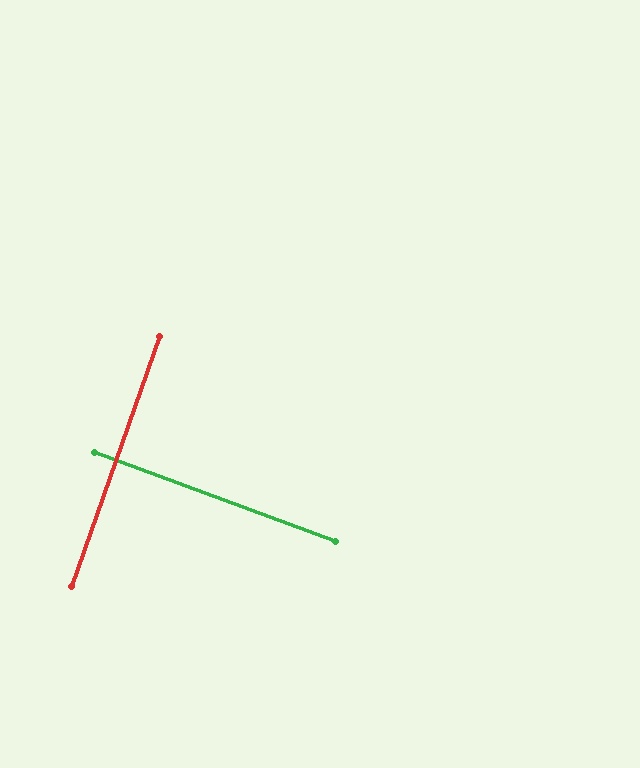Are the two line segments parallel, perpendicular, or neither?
Perpendicular — they meet at approximately 89°.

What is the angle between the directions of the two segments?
Approximately 89 degrees.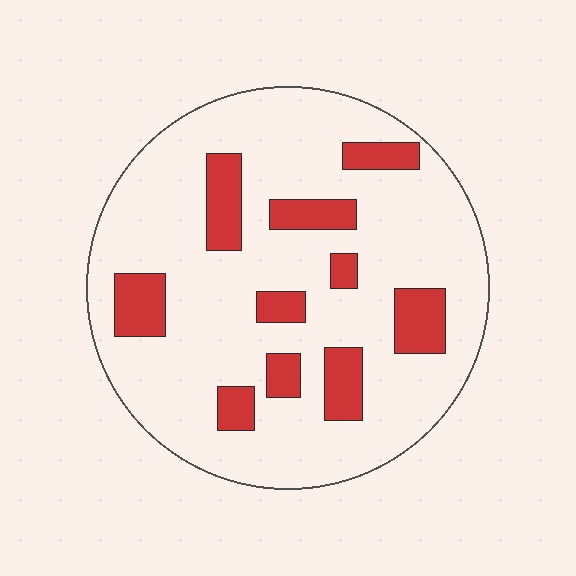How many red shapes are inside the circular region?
10.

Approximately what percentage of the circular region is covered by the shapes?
Approximately 20%.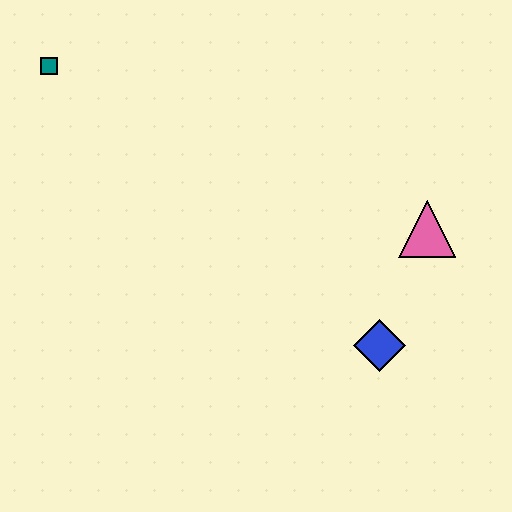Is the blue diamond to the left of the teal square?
No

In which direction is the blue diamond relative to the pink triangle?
The blue diamond is below the pink triangle.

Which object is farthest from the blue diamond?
The teal square is farthest from the blue diamond.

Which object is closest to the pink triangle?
The blue diamond is closest to the pink triangle.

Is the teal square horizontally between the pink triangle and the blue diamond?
No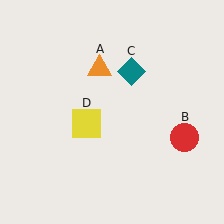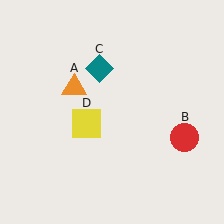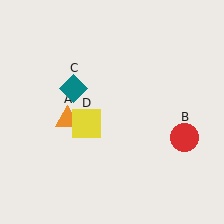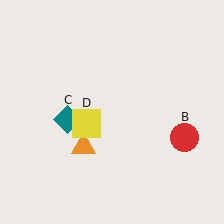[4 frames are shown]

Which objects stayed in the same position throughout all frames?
Red circle (object B) and yellow square (object D) remained stationary.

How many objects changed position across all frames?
2 objects changed position: orange triangle (object A), teal diamond (object C).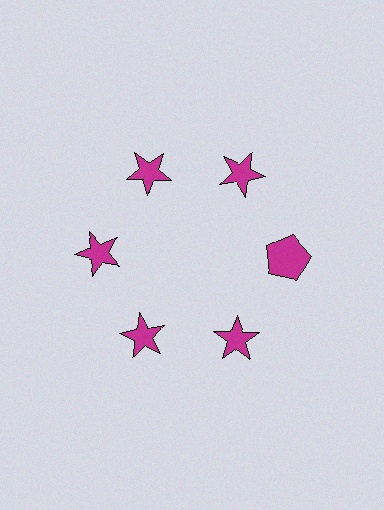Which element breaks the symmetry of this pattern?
The magenta pentagon at roughly the 3 o'clock position breaks the symmetry. All other shapes are magenta stars.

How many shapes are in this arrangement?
There are 6 shapes arranged in a ring pattern.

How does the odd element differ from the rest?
It has a different shape: pentagon instead of star.